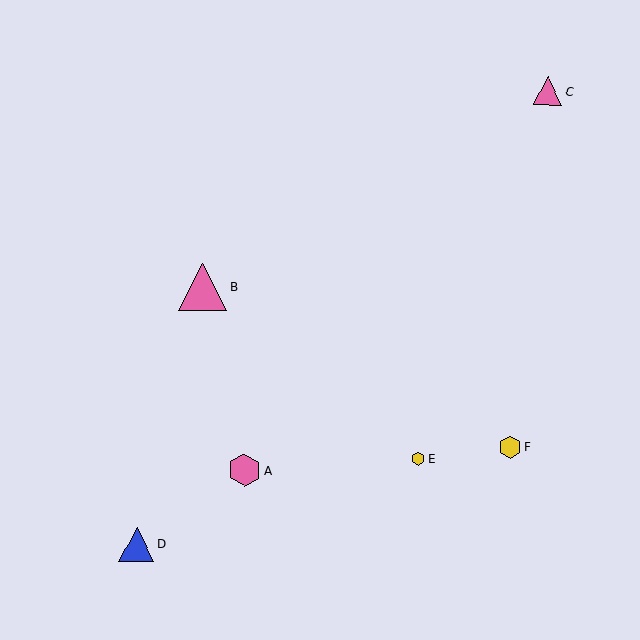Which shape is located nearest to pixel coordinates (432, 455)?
The yellow hexagon (labeled E) at (418, 458) is nearest to that location.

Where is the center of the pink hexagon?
The center of the pink hexagon is at (245, 470).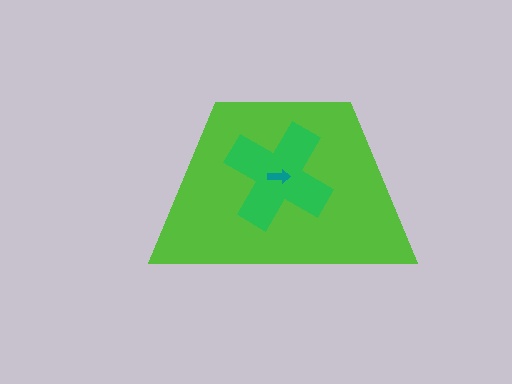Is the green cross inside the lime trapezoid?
Yes.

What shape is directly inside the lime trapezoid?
The green cross.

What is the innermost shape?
The teal arrow.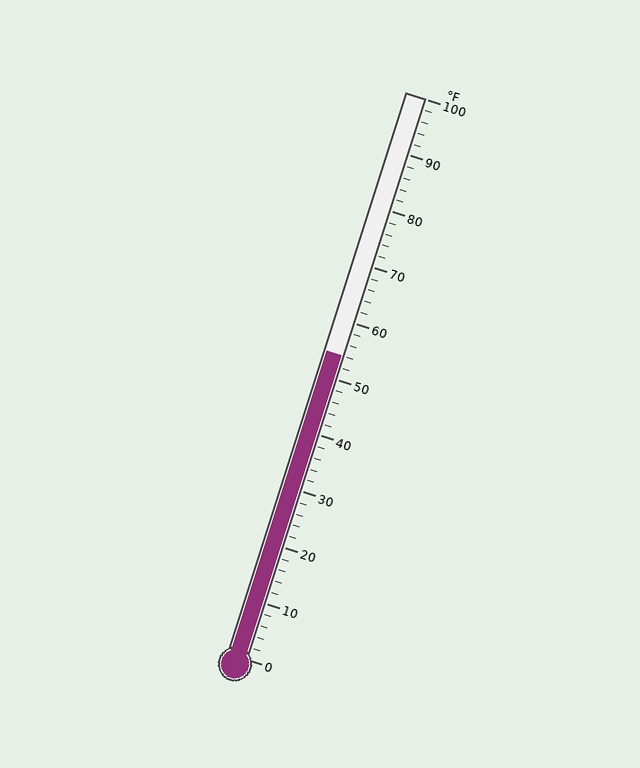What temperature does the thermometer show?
The thermometer shows approximately 54°F.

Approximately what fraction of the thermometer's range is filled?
The thermometer is filled to approximately 55% of its range.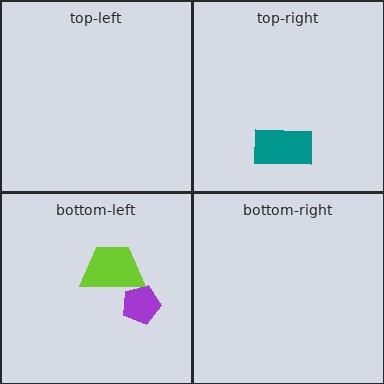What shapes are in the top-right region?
The teal rectangle.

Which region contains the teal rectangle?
The top-right region.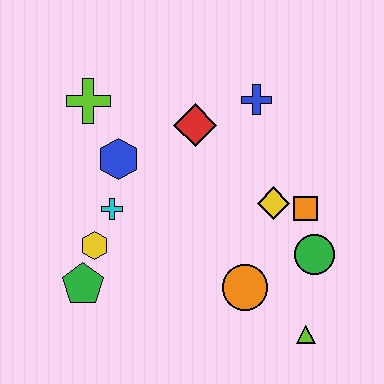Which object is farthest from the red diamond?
The lime triangle is farthest from the red diamond.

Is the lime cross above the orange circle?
Yes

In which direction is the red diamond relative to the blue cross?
The red diamond is to the left of the blue cross.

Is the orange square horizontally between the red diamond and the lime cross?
No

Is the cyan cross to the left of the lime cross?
No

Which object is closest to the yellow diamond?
The orange square is closest to the yellow diamond.